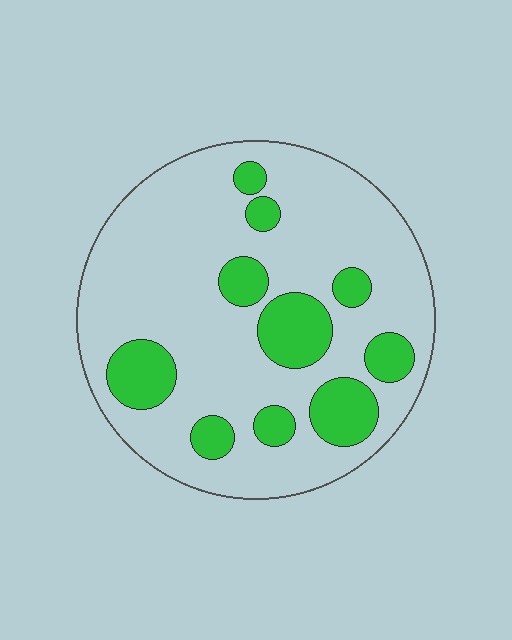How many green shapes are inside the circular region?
10.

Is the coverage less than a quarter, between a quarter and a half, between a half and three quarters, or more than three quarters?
Less than a quarter.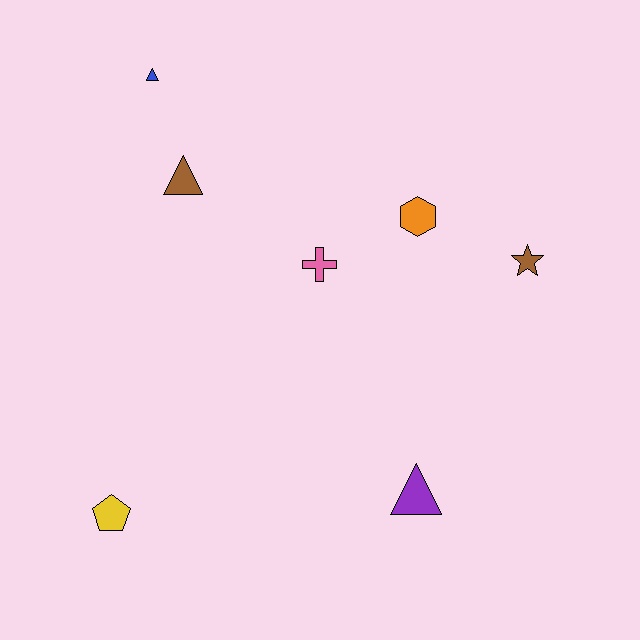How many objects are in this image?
There are 7 objects.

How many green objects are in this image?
There are no green objects.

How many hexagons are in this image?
There is 1 hexagon.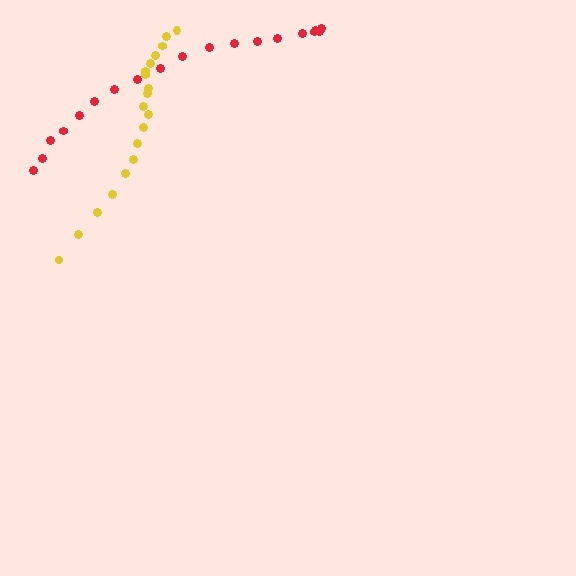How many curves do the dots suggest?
There are 2 distinct paths.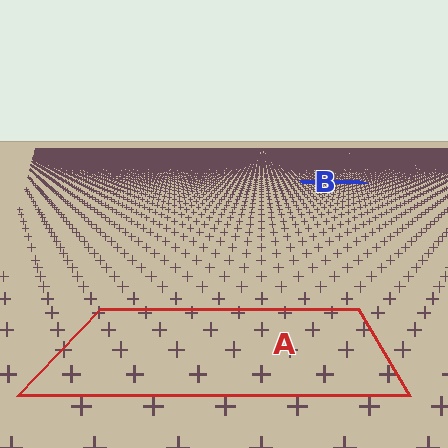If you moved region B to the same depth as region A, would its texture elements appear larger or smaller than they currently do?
They would appear larger. At a closer depth, the same texture elements are projected at a bigger on-screen size.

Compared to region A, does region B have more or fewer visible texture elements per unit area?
Region B has more texture elements per unit area — they are packed more densely because it is farther away.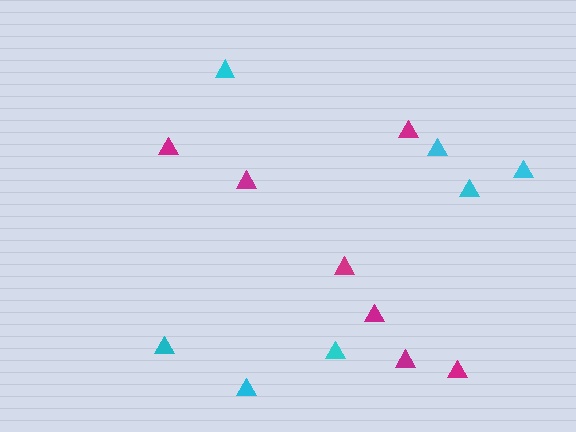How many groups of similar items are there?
There are 2 groups: one group of magenta triangles (7) and one group of cyan triangles (7).